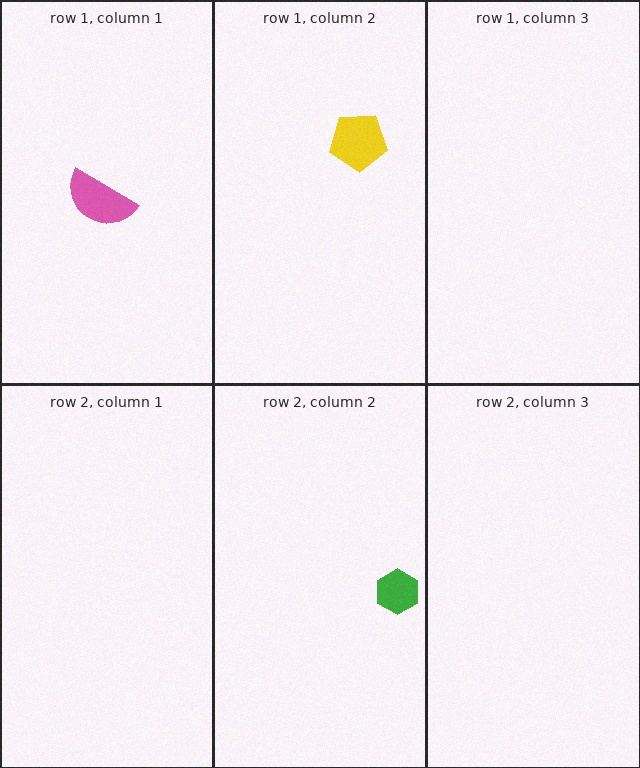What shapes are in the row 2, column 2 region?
The green hexagon.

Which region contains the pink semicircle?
The row 1, column 1 region.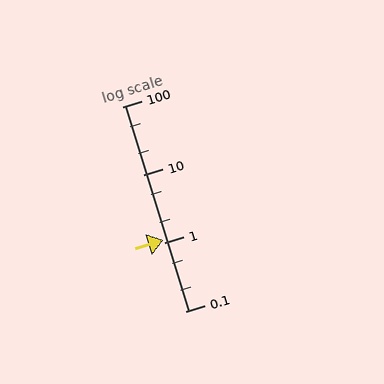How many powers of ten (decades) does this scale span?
The scale spans 3 decades, from 0.1 to 100.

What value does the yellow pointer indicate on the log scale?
The pointer indicates approximately 1.1.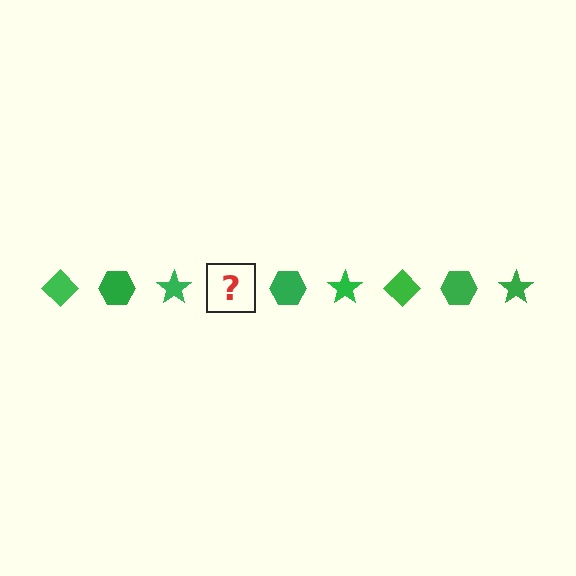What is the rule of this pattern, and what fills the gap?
The rule is that the pattern cycles through diamond, hexagon, star shapes in green. The gap should be filled with a green diamond.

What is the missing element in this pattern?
The missing element is a green diamond.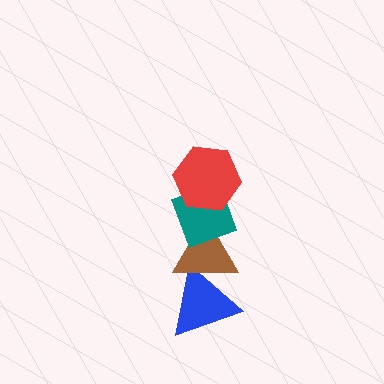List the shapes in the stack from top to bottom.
From top to bottom: the red hexagon, the teal diamond, the brown triangle, the blue triangle.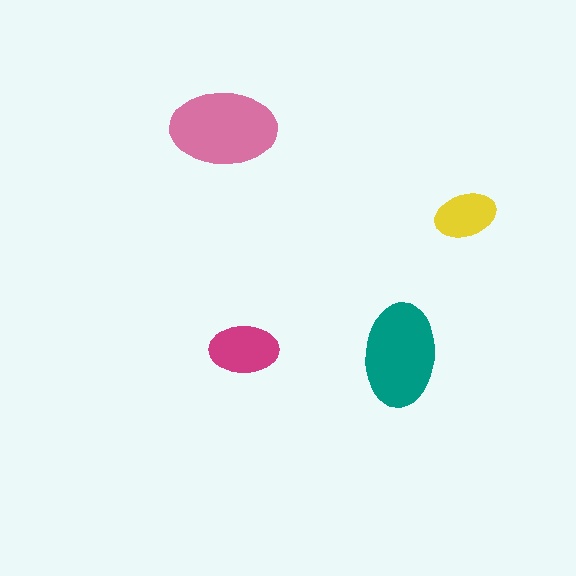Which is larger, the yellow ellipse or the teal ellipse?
The teal one.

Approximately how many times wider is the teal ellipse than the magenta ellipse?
About 1.5 times wider.